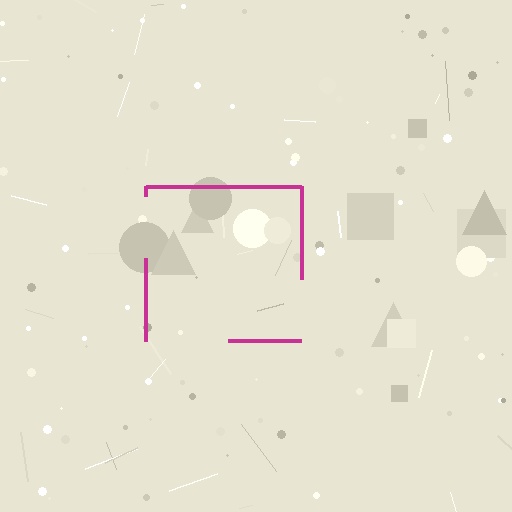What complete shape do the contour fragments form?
The contour fragments form a square.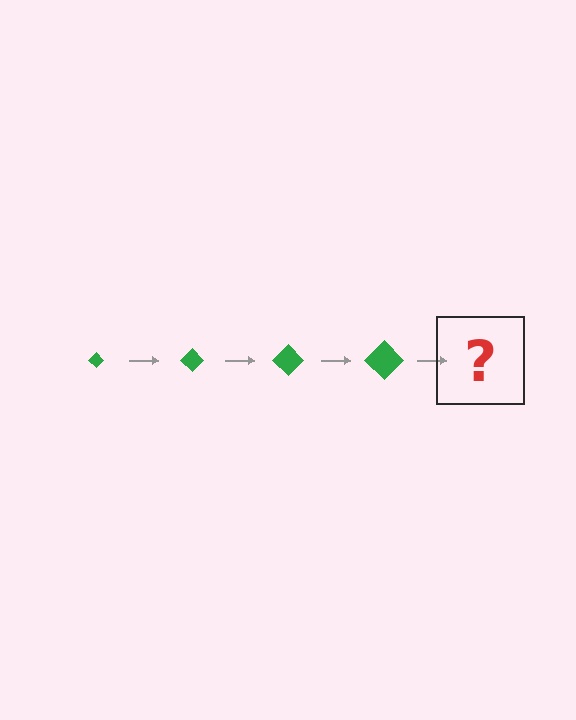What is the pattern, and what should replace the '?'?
The pattern is that the diamond gets progressively larger each step. The '?' should be a green diamond, larger than the previous one.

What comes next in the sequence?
The next element should be a green diamond, larger than the previous one.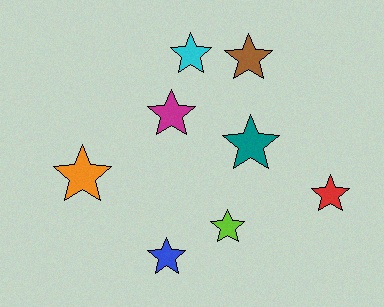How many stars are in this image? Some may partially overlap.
There are 8 stars.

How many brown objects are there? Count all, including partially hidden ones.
There is 1 brown object.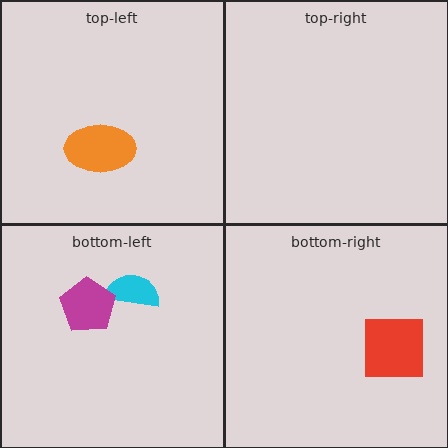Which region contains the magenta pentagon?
The bottom-left region.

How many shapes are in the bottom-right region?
1.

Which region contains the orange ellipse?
The top-left region.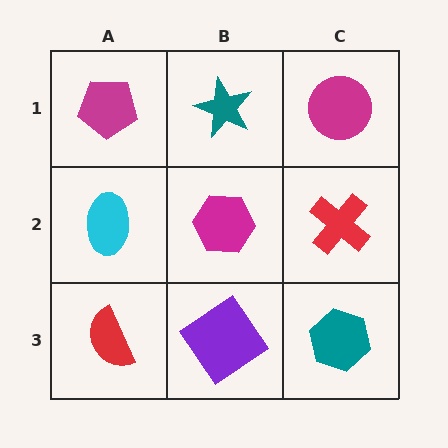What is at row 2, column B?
A magenta hexagon.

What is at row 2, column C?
A red cross.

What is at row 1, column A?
A magenta pentagon.